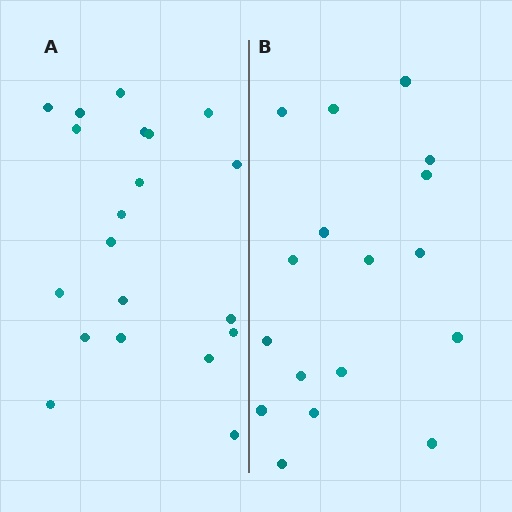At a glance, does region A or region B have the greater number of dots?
Region A (the left region) has more dots.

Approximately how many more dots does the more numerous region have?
Region A has just a few more — roughly 2 or 3 more dots than region B.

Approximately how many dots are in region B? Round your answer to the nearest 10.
About 20 dots. (The exact count is 17, which rounds to 20.)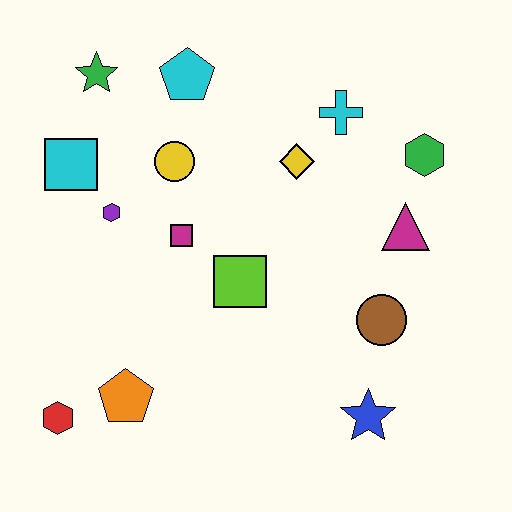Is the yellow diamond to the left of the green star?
No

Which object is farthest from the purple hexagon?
The blue star is farthest from the purple hexagon.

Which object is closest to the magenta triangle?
The green hexagon is closest to the magenta triangle.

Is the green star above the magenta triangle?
Yes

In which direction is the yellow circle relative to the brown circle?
The yellow circle is to the left of the brown circle.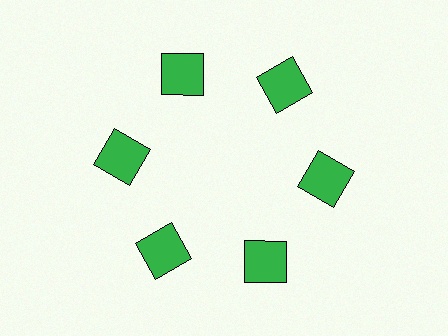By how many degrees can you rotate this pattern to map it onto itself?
The pattern maps onto itself every 60 degrees of rotation.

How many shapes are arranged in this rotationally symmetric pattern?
There are 6 shapes, arranged in 6 groups of 1.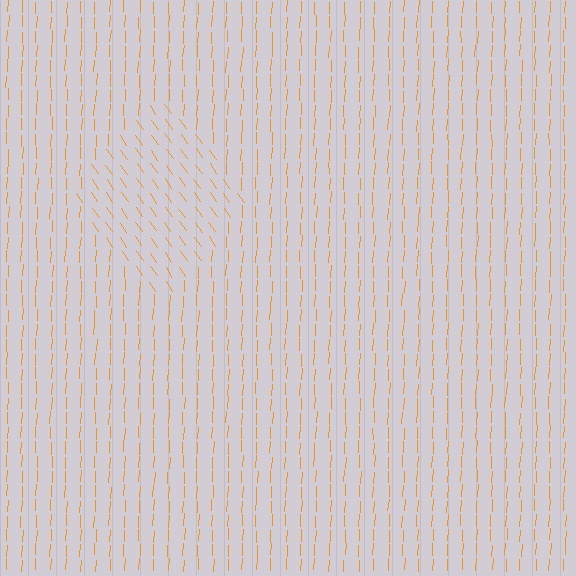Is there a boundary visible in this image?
Yes, there is a texture boundary formed by a change in line orientation.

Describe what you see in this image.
The image is filled with small orange line segments. A diamond region in the image has lines oriented differently from the surrounding lines, creating a visible texture boundary.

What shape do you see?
I see a diamond.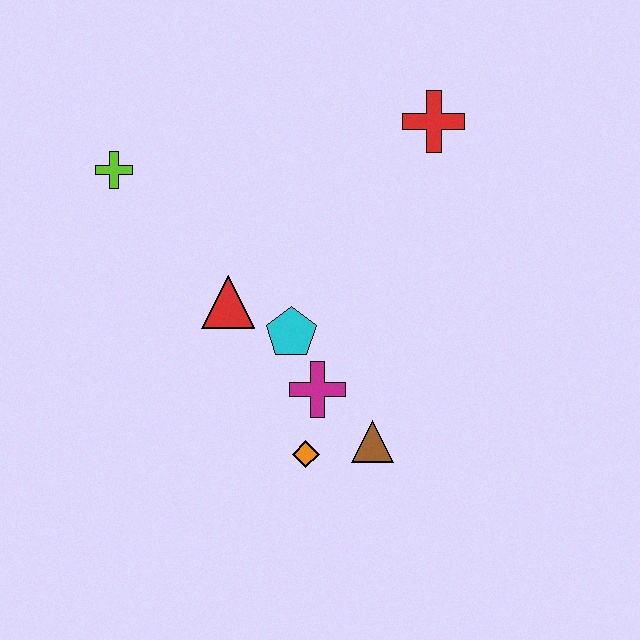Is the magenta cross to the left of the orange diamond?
No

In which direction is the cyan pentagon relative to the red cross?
The cyan pentagon is below the red cross.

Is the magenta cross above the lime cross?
No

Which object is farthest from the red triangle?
The red cross is farthest from the red triangle.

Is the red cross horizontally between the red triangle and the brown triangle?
No